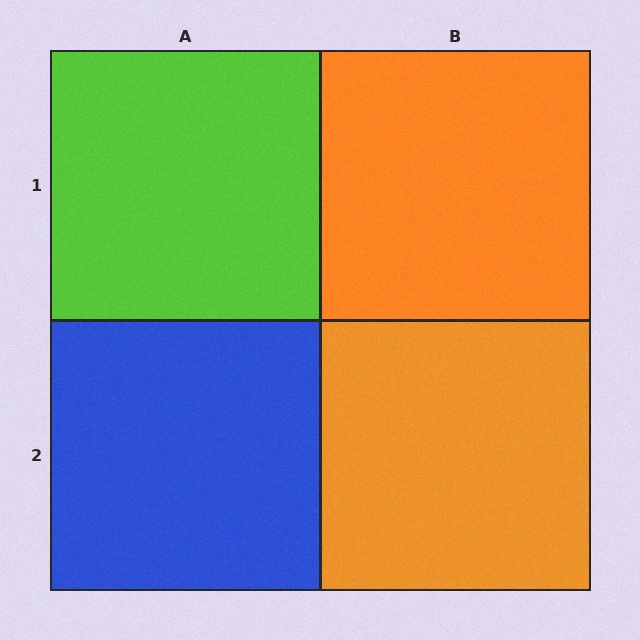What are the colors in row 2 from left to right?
Blue, orange.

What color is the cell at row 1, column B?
Orange.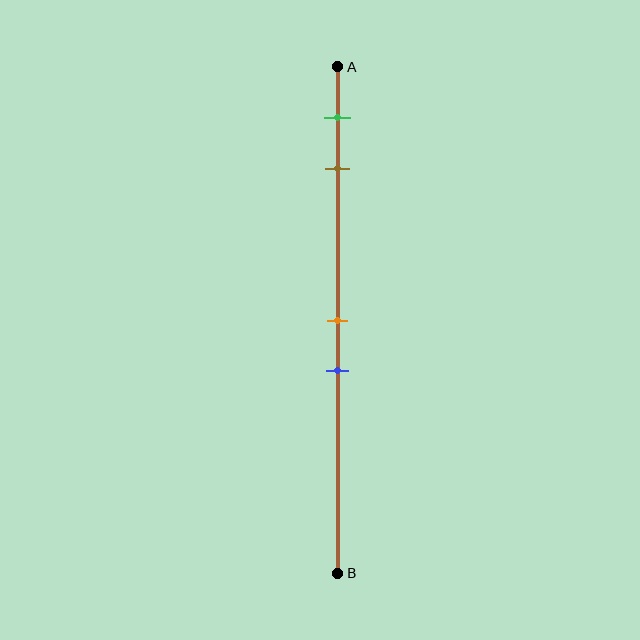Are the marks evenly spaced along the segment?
No, the marks are not evenly spaced.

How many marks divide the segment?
There are 4 marks dividing the segment.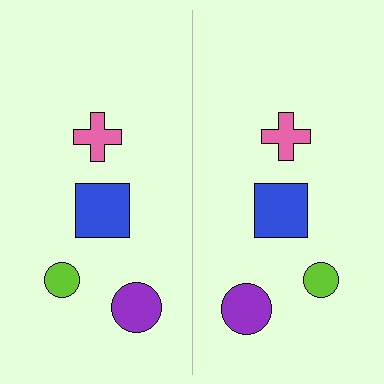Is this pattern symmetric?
Yes, this pattern has bilateral (reflection) symmetry.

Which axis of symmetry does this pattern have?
The pattern has a vertical axis of symmetry running through the center of the image.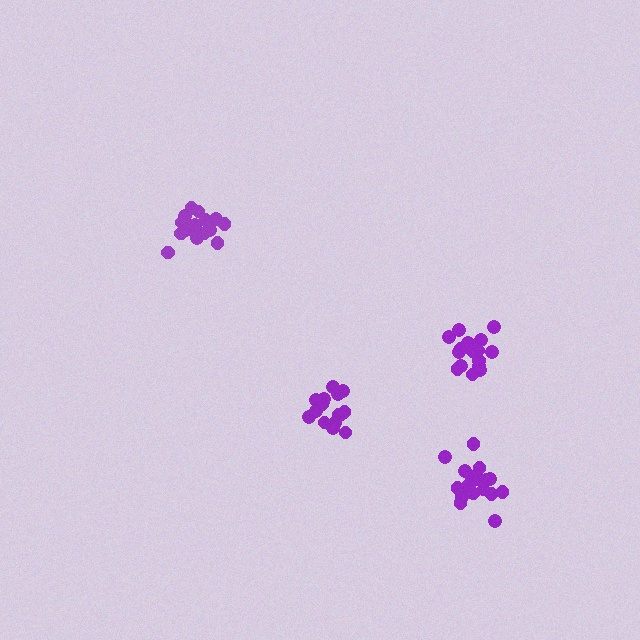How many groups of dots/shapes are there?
There are 4 groups.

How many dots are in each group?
Group 1: 16 dots, Group 2: 16 dots, Group 3: 17 dots, Group 4: 20 dots (69 total).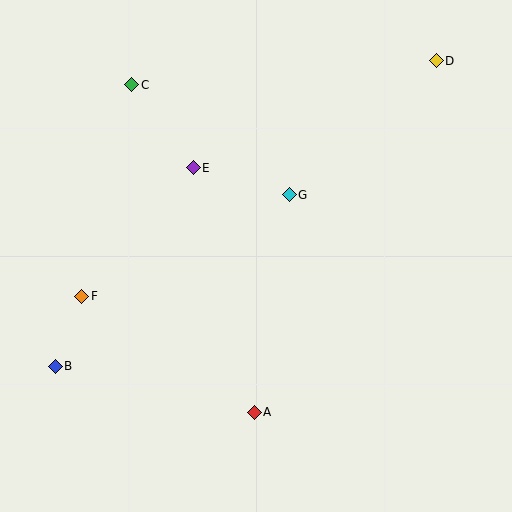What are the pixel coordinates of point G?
Point G is at (289, 195).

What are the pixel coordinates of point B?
Point B is at (55, 366).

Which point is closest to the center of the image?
Point G at (289, 195) is closest to the center.